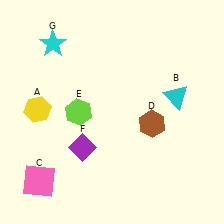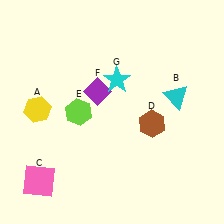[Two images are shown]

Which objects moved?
The objects that moved are: the purple diamond (F), the cyan star (G).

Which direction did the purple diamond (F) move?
The purple diamond (F) moved up.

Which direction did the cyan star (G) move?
The cyan star (G) moved right.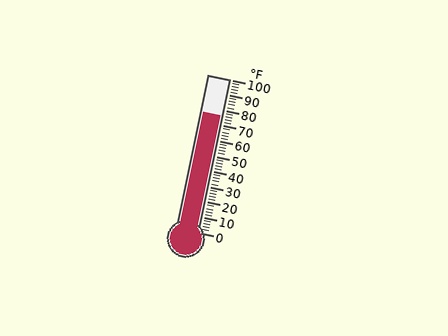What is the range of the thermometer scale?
The thermometer scale ranges from 0°F to 100°F.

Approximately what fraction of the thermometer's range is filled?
The thermometer is filled to approximately 75% of its range.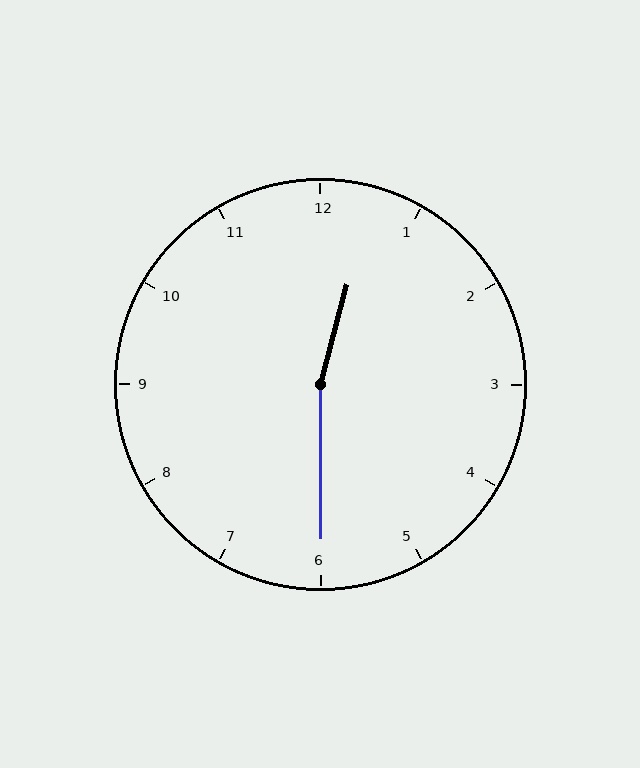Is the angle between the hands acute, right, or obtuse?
It is obtuse.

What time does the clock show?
12:30.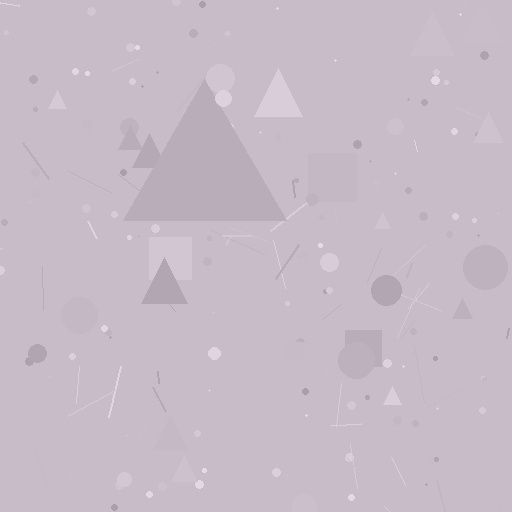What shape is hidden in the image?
A triangle is hidden in the image.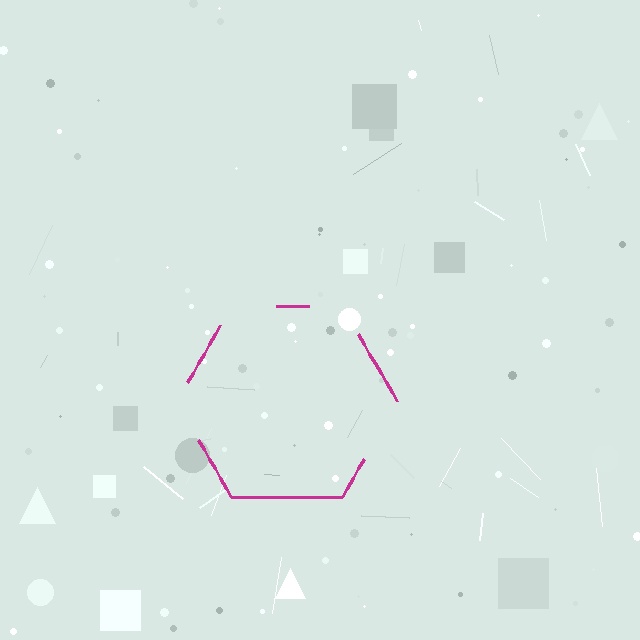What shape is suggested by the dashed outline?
The dashed outline suggests a hexagon.